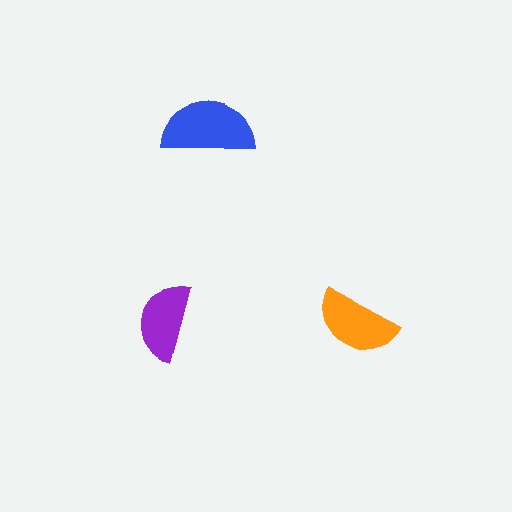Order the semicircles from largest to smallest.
the blue one, the orange one, the purple one.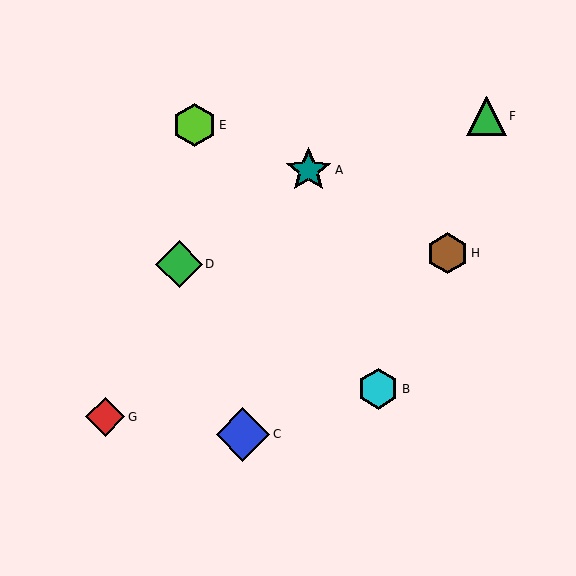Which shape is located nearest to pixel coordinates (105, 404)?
The red diamond (labeled G) at (105, 417) is nearest to that location.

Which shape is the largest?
The blue diamond (labeled C) is the largest.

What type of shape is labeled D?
Shape D is a green diamond.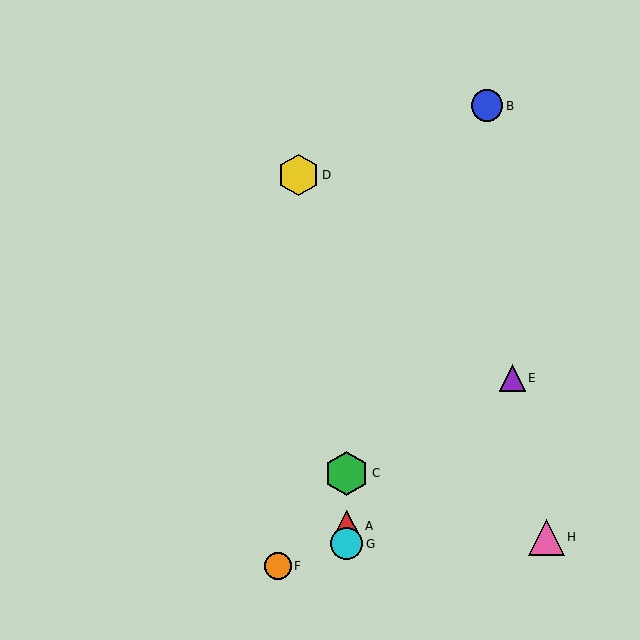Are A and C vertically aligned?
Yes, both are at x≈347.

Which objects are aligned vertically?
Objects A, C, G are aligned vertically.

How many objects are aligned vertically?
3 objects (A, C, G) are aligned vertically.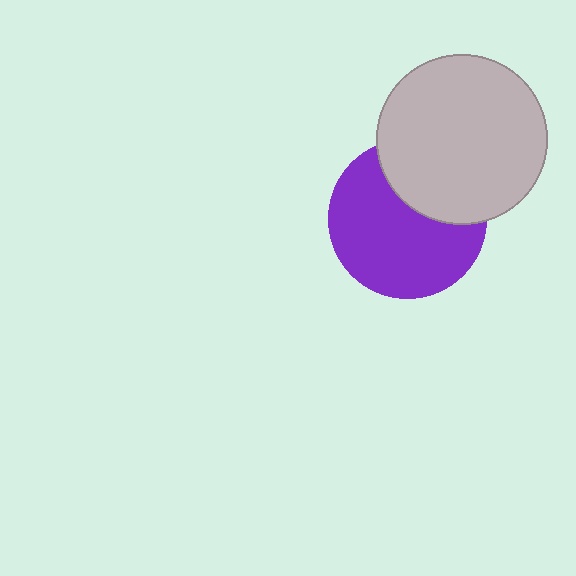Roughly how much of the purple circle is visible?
Most of it is visible (roughly 67%).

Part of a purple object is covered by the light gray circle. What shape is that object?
It is a circle.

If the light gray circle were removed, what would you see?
You would see the complete purple circle.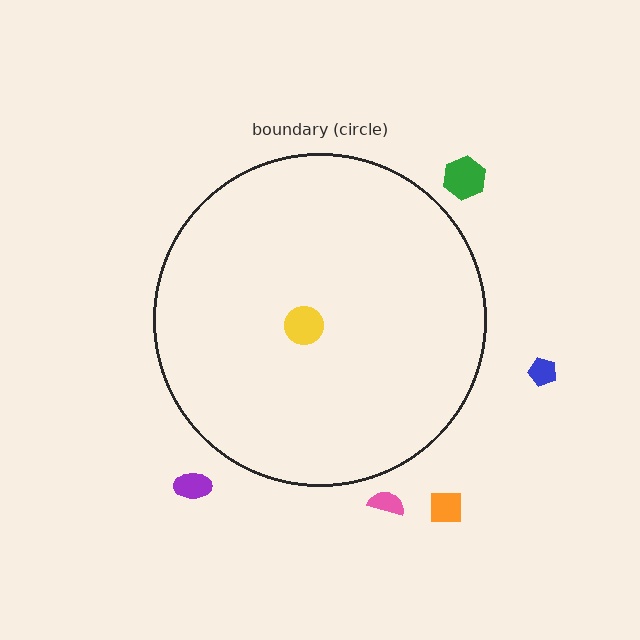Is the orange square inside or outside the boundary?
Outside.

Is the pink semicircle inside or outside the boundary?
Outside.